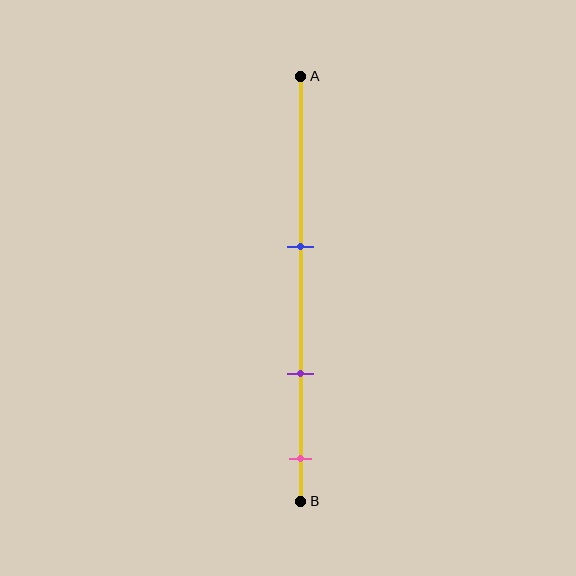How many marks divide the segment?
There are 3 marks dividing the segment.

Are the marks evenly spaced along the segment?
Yes, the marks are approximately evenly spaced.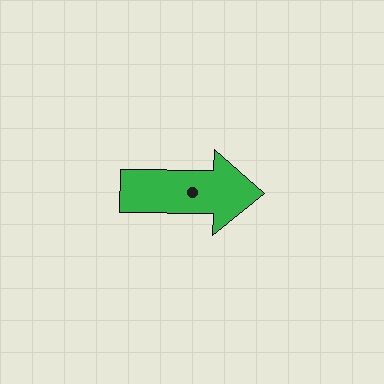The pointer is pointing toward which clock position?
Roughly 3 o'clock.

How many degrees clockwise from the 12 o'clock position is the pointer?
Approximately 91 degrees.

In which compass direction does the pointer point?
East.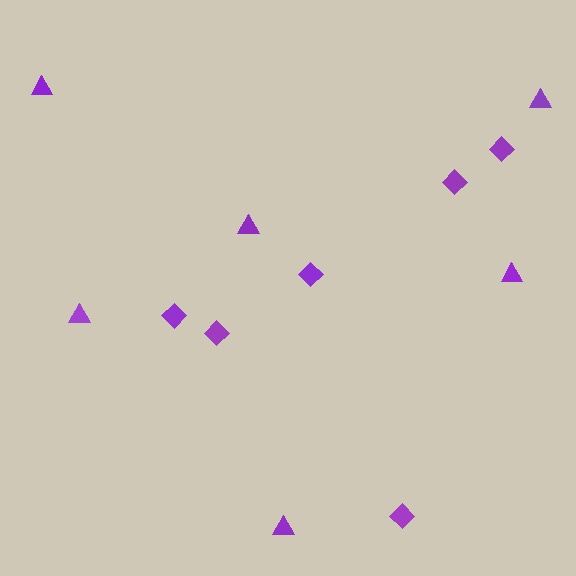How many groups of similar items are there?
There are 2 groups: one group of diamonds (6) and one group of triangles (6).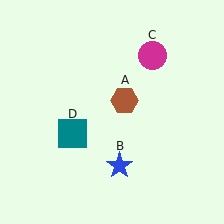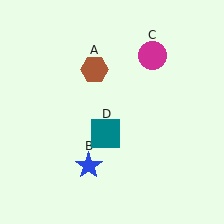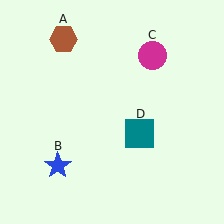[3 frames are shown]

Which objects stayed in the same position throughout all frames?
Magenta circle (object C) remained stationary.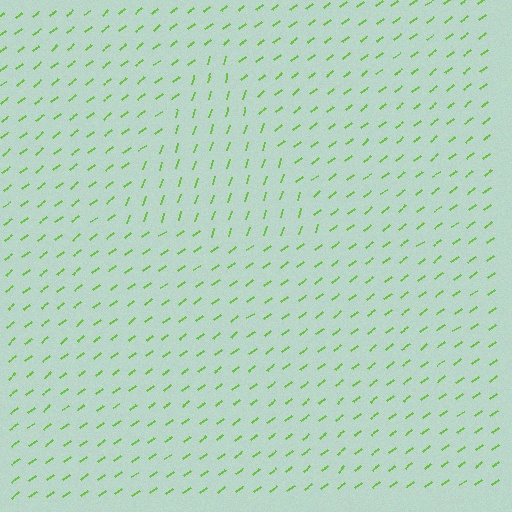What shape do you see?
I see a triangle.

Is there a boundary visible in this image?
Yes, there is a texture boundary formed by a change in line orientation.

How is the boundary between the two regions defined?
The boundary is defined purely by a change in line orientation (approximately 37 degrees difference). All lines are the same color and thickness.